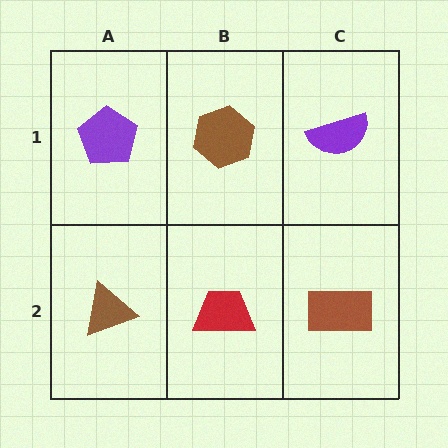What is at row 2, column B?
A red trapezoid.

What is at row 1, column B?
A brown hexagon.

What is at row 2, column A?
A brown triangle.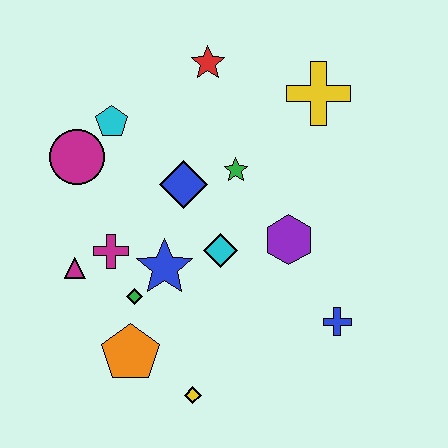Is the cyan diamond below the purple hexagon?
Yes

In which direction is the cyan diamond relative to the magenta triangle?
The cyan diamond is to the right of the magenta triangle.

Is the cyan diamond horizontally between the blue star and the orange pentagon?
No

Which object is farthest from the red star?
The yellow diamond is farthest from the red star.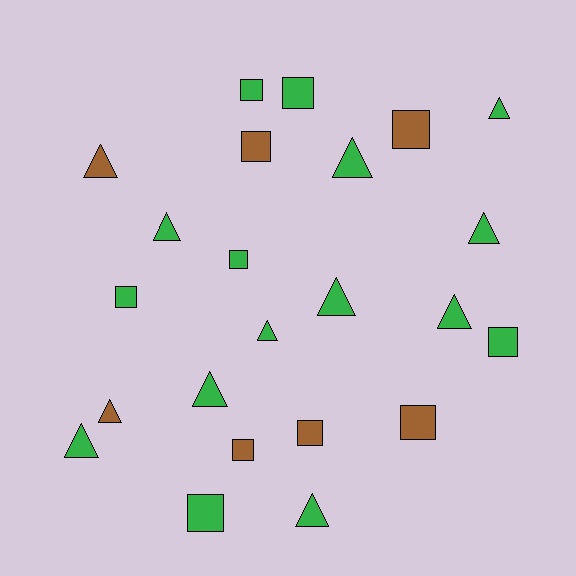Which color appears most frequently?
Green, with 16 objects.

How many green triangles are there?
There are 10 green triangles.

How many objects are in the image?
There are 23 objects.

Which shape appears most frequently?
Triangle, with 12 objects.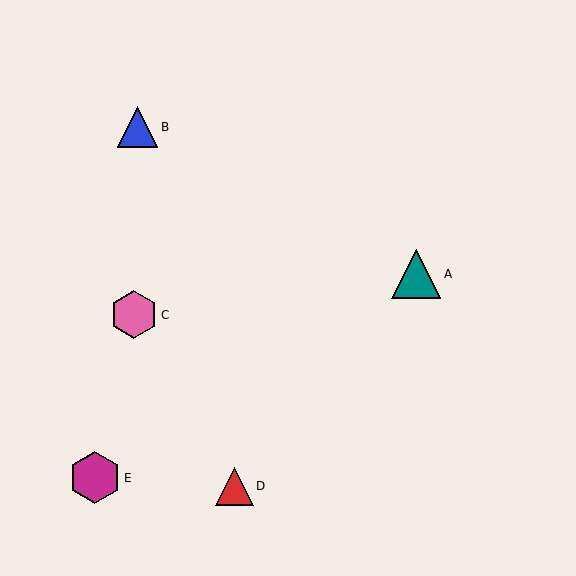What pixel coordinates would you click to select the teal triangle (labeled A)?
Click at (416, 274) to select the teal triangle A.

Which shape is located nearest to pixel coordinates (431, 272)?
The teal triangle (labeled A) at (416, 274) is nearest to that location.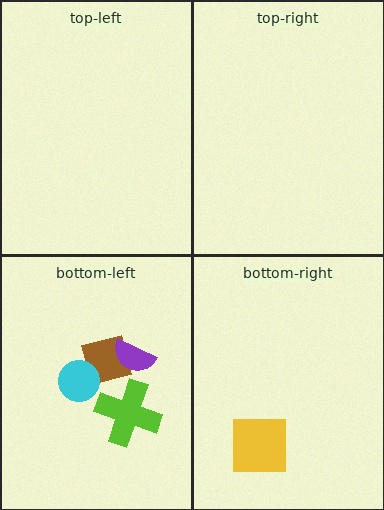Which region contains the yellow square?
The bottom-right region.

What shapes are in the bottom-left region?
The brown square, the cyan circle, the purple semicircle, the lime cross.